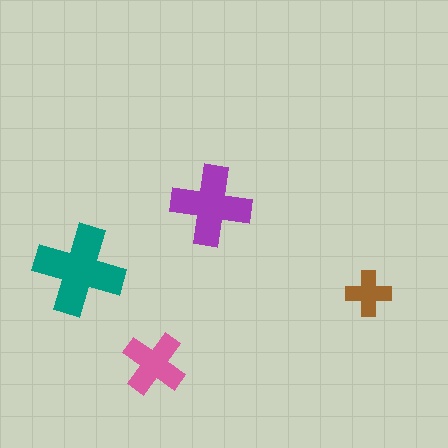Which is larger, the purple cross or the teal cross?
The teal one.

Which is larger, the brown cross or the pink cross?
The pink one.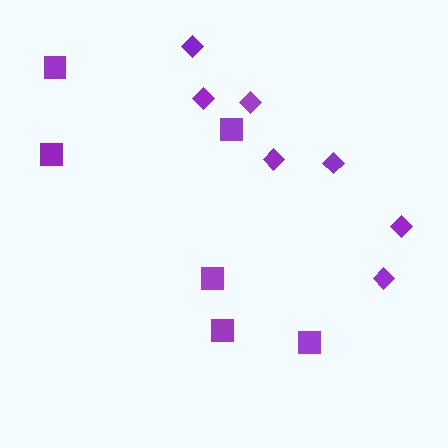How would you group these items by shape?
There are 2 groups: one group of diamonds (7) and one group of squares (6).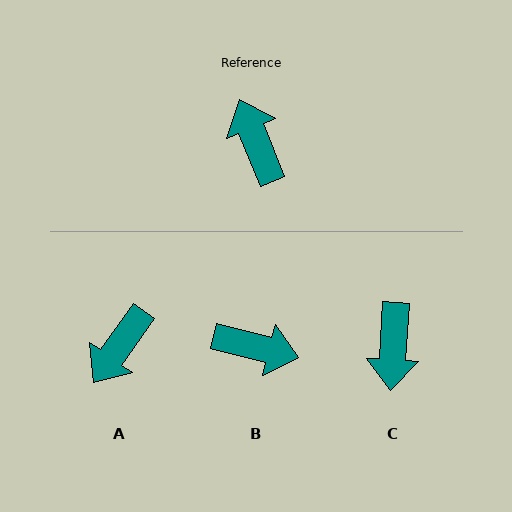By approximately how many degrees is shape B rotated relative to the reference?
Approximately 126 degrees clockwise.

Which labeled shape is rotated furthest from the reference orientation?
C, about 154 degrees away.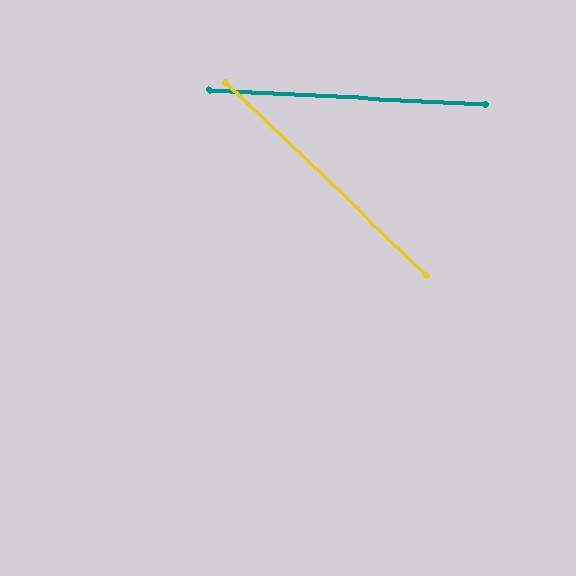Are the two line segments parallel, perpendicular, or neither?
Neither parallel nor perpendicular — they differ by about 41°.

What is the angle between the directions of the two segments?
Approximately 41 degrees.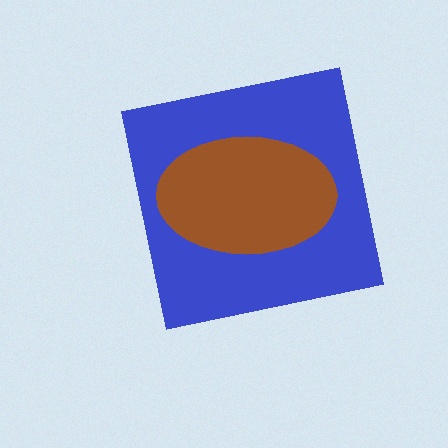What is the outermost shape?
The blue square.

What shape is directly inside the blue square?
The brown ellipse.